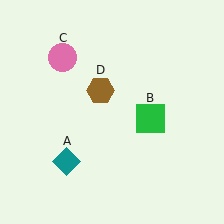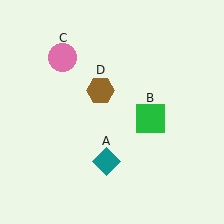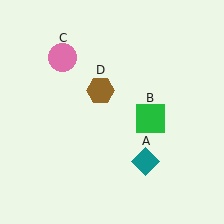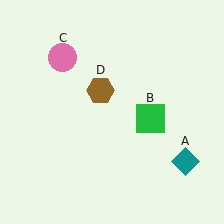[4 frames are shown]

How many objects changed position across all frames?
1 object changed position: teal diamond (object A).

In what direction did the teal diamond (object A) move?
The teal diamond (object A) moved right.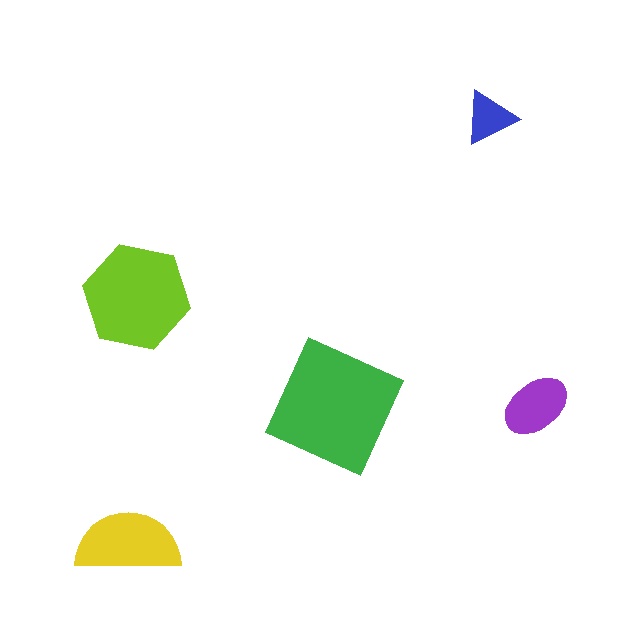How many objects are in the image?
There are 5 objects in the image.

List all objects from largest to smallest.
The green square, the lime hexagon, the yellow semicircle, the purple ellipse, the blue triangle.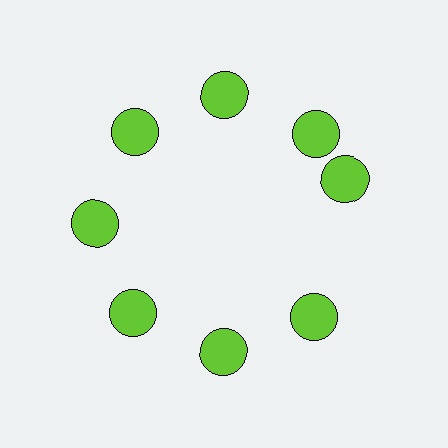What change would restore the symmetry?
The symmetry would be restored by rotating it back into even spacing with its neighbors so that all 8 circles sit at equal angles and equal distance from the center.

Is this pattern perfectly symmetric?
No. The 8 lime circles are arranged in a ring, but one element near the 3 o'clock position is rotated out of alignment along the ring, breaking the 8-fold rotational symmetry.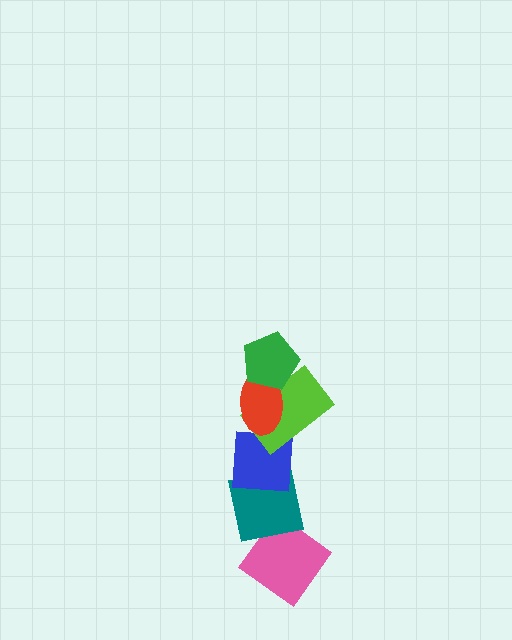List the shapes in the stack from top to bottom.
From top to bottom: the green pentagon, the red ellipse, the lime rectangle, the blue square, the teal square, the pink diamond.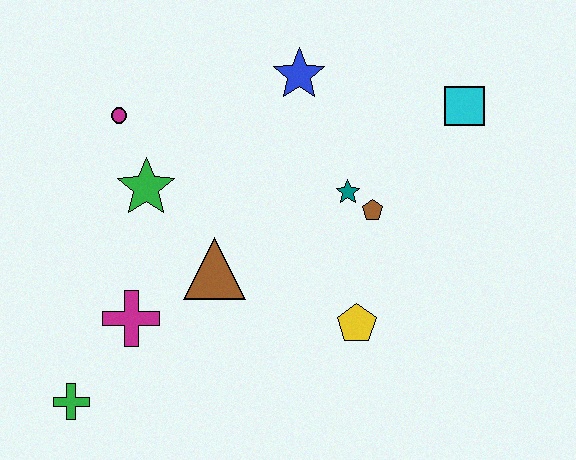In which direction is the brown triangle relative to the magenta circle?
The brown triangle is below the magenta circle.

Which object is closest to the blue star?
The teal star is closest to the blue star.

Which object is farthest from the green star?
The cyan square is farthest from the green star.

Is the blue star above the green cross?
Yes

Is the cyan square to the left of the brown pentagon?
No